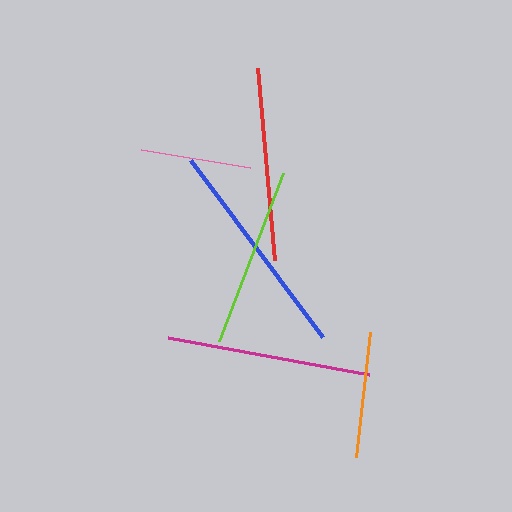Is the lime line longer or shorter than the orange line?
The lime line is longer than the orange line.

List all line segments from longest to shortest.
From longest to shortest: blue, magenta, red, lime, orange, pink.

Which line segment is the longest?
The blue line is the longest at approximately 221 pixels.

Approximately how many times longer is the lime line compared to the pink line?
The lime line is approximately 1.6 times the length of the pink line.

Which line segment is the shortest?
The pink line is the shortest at approximately 111 pixels.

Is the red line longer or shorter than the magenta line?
The magenta line is longer than the red line.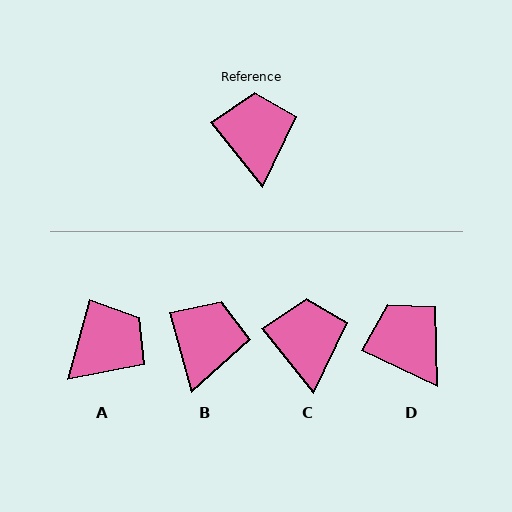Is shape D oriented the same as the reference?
No, it is off by about 27 degrees.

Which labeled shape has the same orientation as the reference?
C.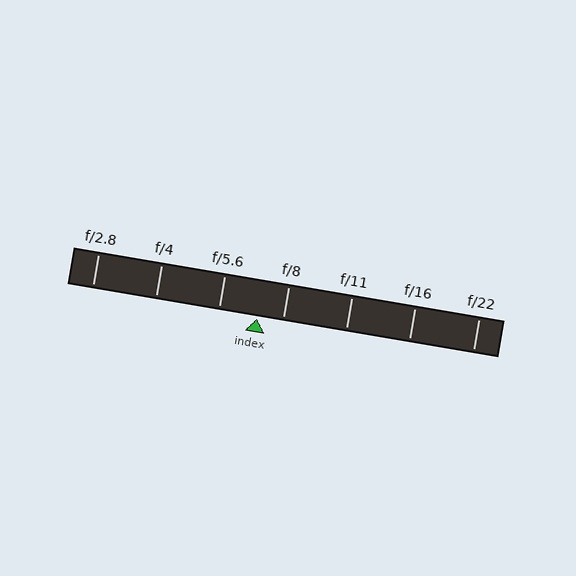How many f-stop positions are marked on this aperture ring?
There are 7 f-stop positions marked.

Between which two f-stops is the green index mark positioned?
The index mark is between f/5.6 and f/8.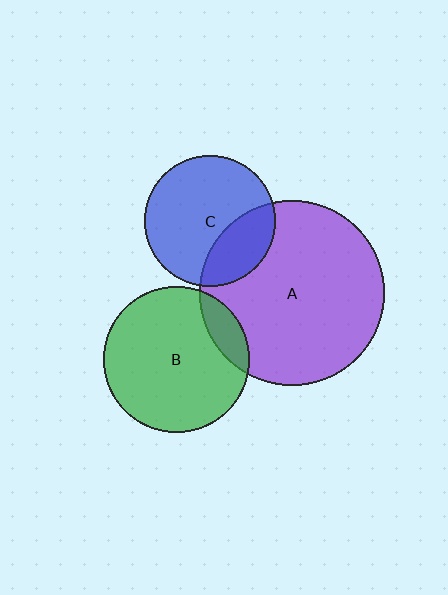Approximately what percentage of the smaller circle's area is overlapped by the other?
Approximately 15%.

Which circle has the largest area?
Circle A (purple).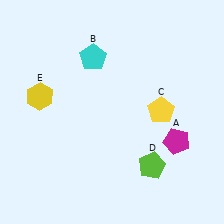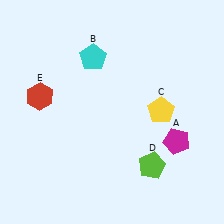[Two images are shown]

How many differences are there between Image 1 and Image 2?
There is 1 difference between the two images.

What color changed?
The hexagon (E) changed from yellow in Image 1 to red in Image 2.